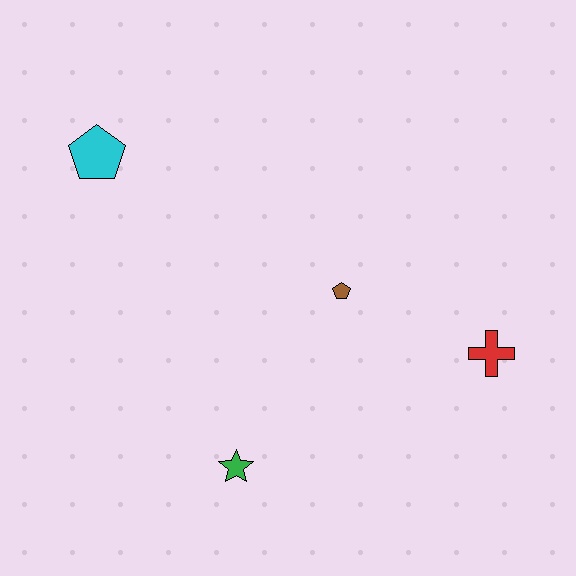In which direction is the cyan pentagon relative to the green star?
The cyan pentagon is above the green star.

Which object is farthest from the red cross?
The cyan pentagon is farthest from the red cross.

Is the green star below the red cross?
Yes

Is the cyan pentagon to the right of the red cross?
No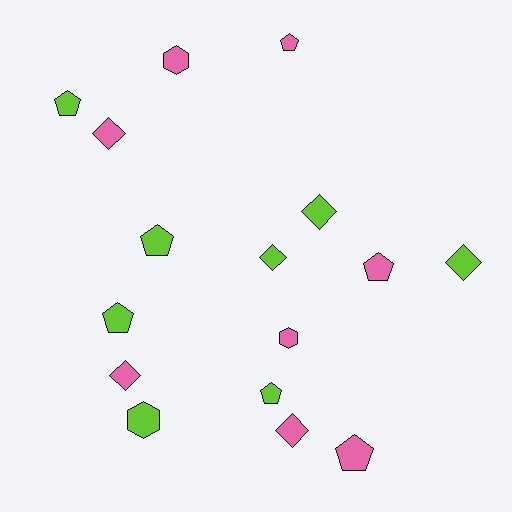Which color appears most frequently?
Pink, with 8 objects.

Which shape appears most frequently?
Pentagon, with 7 objects.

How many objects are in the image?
There are 16 objects.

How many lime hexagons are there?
There is 1 lime hexagon.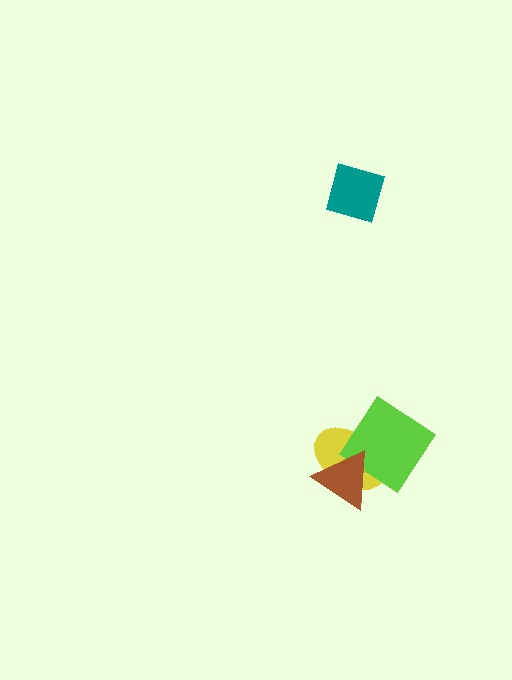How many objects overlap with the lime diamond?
2 objects overlap with the lime diamond.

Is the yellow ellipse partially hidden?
Yes, it is partially covered by another shape.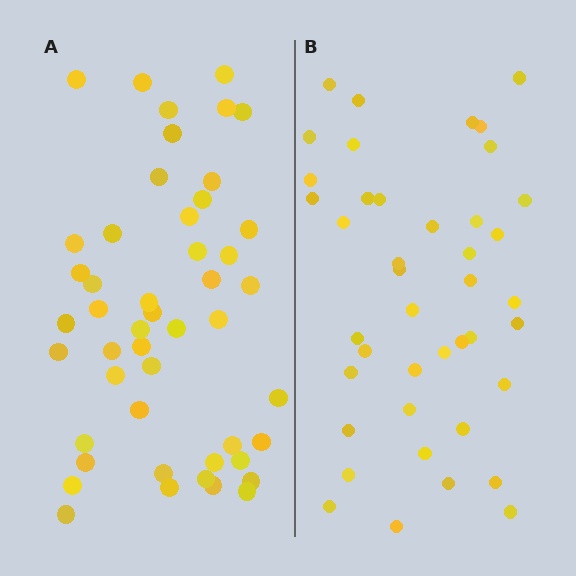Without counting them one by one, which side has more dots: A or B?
Region A (the left region) has more dots.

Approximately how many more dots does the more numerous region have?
Region A has about 6 more dots than region B.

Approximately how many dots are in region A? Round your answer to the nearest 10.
About 50 dots. (The exact count is 48, which rounds to 50.)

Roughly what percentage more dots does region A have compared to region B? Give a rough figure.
About 15% more.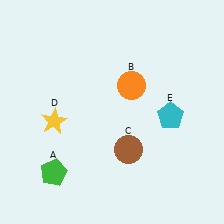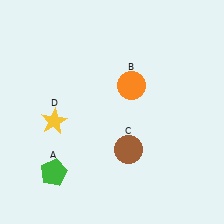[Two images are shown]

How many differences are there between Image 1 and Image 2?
There is 1 difference between the two images.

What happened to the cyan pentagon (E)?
The cyan pentagon (E) was removed in Image 2. It was in the bottom-right area of Image 1.